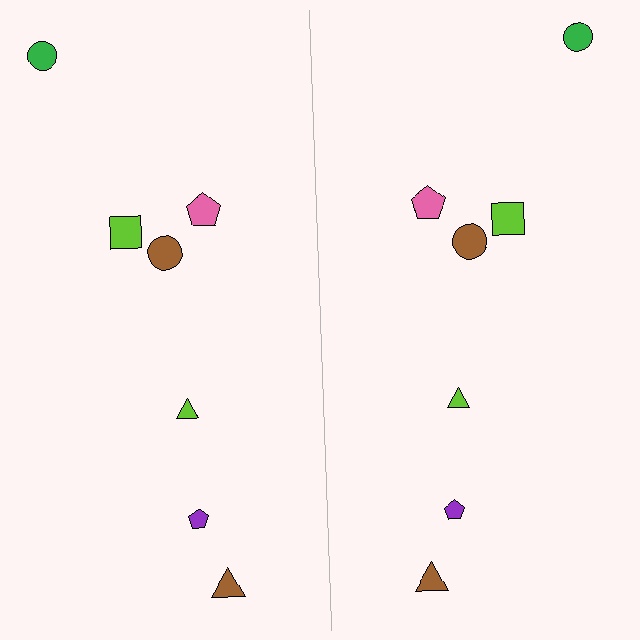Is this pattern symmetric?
Yes, this pattern has bilateral (reflection) symmetry.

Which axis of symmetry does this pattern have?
The pattern has a vertical axis of symmetry running through the center of the image.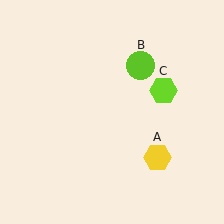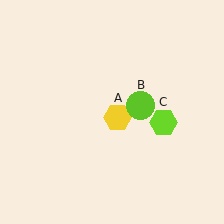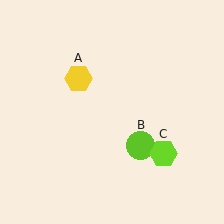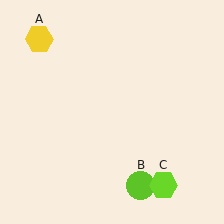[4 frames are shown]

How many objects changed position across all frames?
3 objects changed position: yellow hexagon (object A), lime circle (object B), lime hexagon (object C).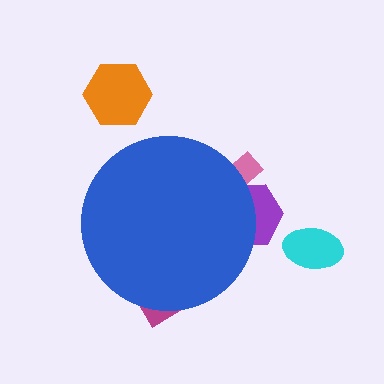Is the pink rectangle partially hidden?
Yes, the pink rectangle is partially hidden behind the blue circle.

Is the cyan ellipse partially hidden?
No, the cyan ellipse is fully visible.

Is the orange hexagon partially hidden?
No, the orange hexagon is fully visible.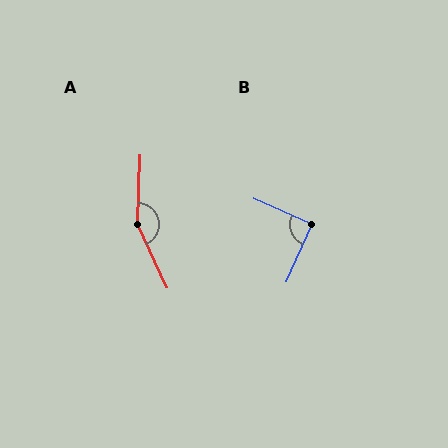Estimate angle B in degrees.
Approximately 90 degrees.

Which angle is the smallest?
B, at approximately 90 degrees.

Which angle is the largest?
A, at approximately 153 degrees.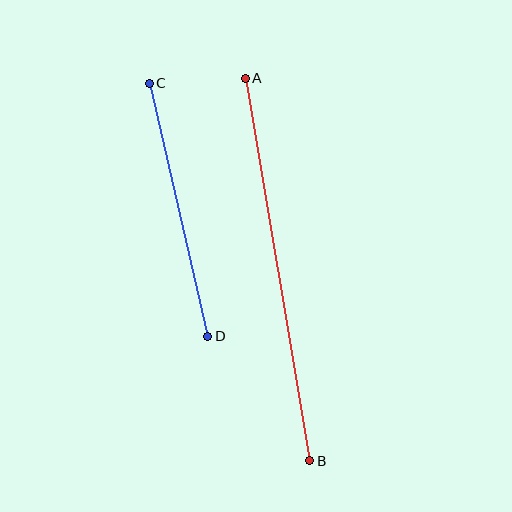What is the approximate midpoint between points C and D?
The midpoint is at approximately (179, 210) pixels.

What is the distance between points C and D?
The distance is approximately 260 pixels.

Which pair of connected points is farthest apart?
Points A and B are farthest apart.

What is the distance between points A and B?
The distance is approximately 388 pixels.